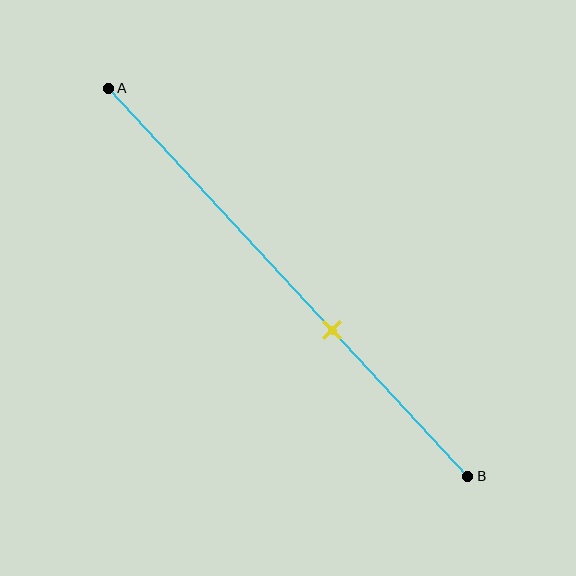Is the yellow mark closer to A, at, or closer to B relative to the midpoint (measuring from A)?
The yellow mark is closer to point B than the midpoint of segment AB.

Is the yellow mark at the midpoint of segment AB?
No, the mark is at about 60% from A, not at the 50% midpoint.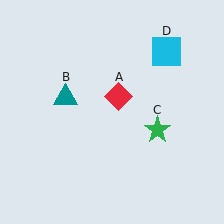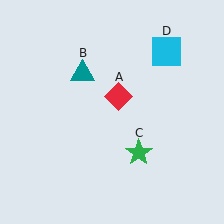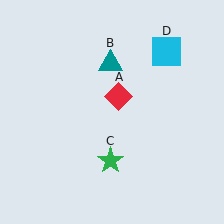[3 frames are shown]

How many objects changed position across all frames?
2 objects changed position: teal triangle (object B), green star (object C).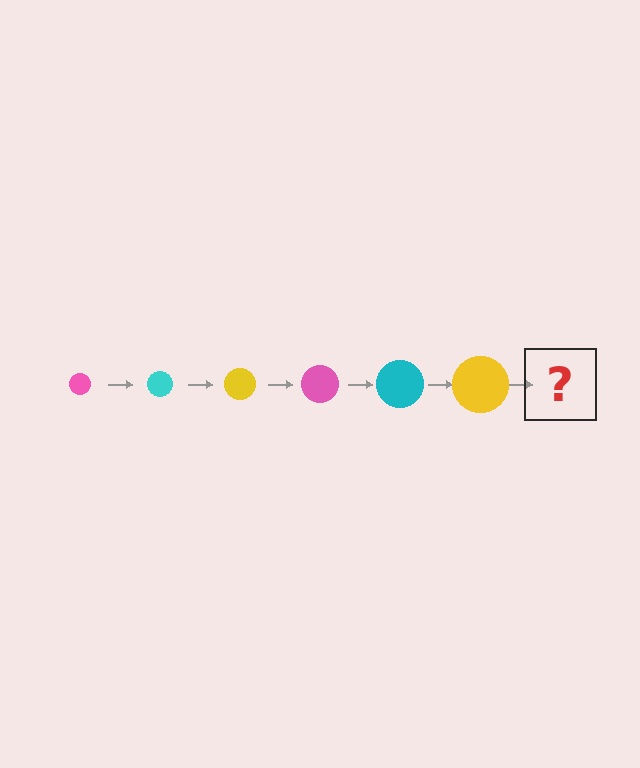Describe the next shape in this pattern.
It should be a pink circle, larger than the previous one.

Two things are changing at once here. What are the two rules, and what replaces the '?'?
The two rules are that the circle grows larger each step and the color cycles through pink, cyan, and yellow. The '?' should be a pink circle, larger than the previous one.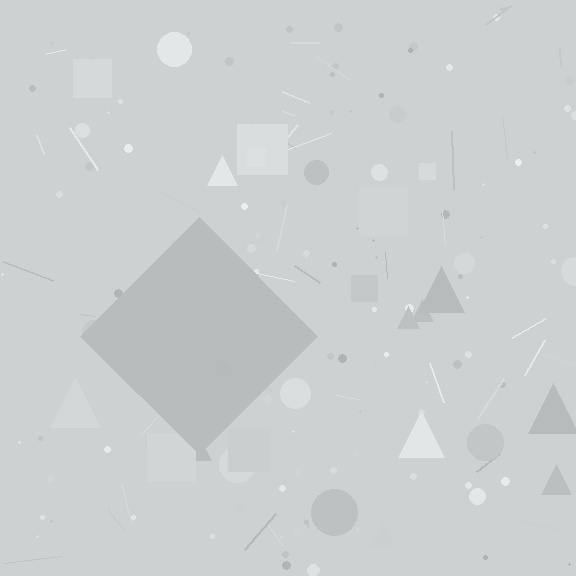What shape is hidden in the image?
A diamond is hidden in the image.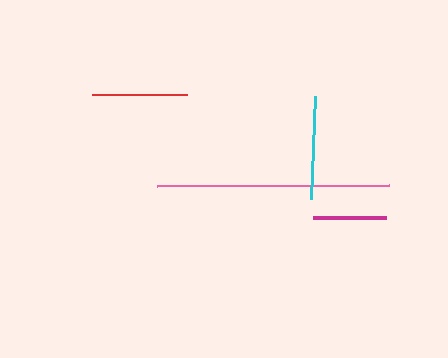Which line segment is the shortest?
The magenta line is the shortest at approximately 74 pixels.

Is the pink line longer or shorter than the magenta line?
The pink line is longer than the magenta line.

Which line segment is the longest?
The pink line is the longest at approximately 232 pixels.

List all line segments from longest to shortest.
From longest to shortest: pink, cyan, red, magenta.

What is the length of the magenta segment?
The magenta segment is approximately 74 pixels long.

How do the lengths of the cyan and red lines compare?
The cyan and red lines are approximately the same length.